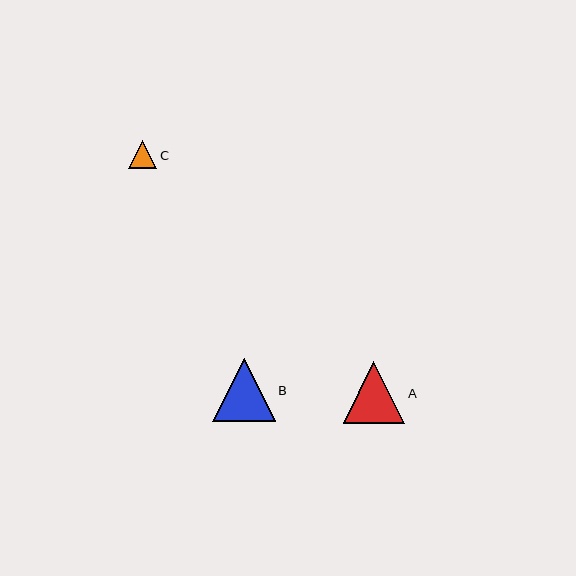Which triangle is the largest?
Triangle B is the largest with a size of approximately 63 pixels.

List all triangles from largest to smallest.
From largest to smallest: B, A, C.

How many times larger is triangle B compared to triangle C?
Triangle B is approximately 2.2 times the size of triangle C.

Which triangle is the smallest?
Triangle C is the smallest with a size of approximately 29 pixels.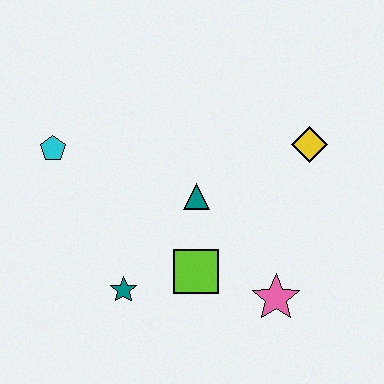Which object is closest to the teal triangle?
The lime square is closest to the teal triangle.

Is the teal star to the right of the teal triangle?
No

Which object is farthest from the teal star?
The yellow diamond is farthest from the teal star.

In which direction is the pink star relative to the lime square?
The pink star is to the right of the lime square.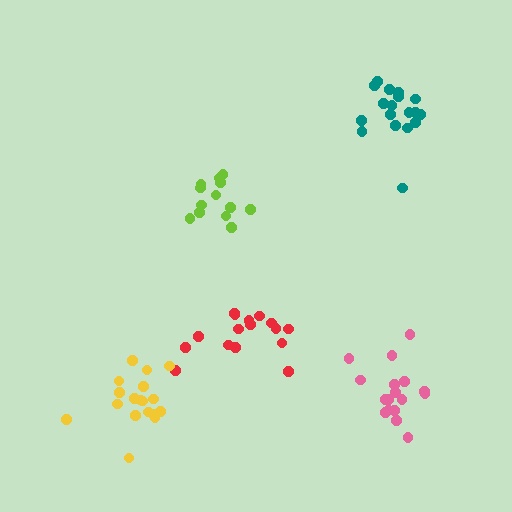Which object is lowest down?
The yellow cluster is bottommost.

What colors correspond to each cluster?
The clusters are colored: red, lime, yellow, teal, pink.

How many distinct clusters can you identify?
There are 5 distinct clusters.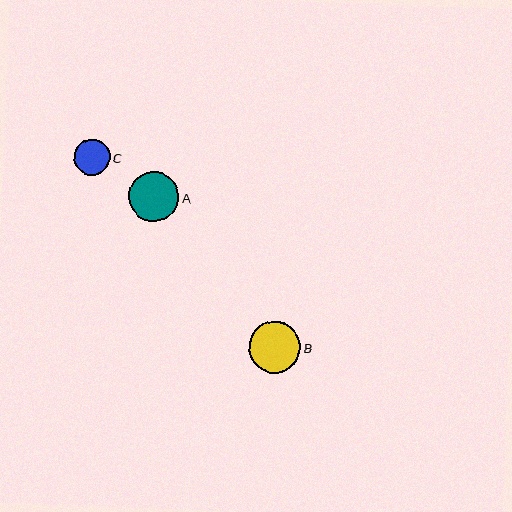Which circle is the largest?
Circle B is the largest with a size of approximately 51 pixels.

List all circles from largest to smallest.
From largest to smallest: B, A, C.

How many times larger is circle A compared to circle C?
Circle A is approximately 1.4 times the size of circle C.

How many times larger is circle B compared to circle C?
Circle B is approximately 1.4 times the size of circle C.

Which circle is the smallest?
Circle C is the smallest with a size of approximately 36 pixels.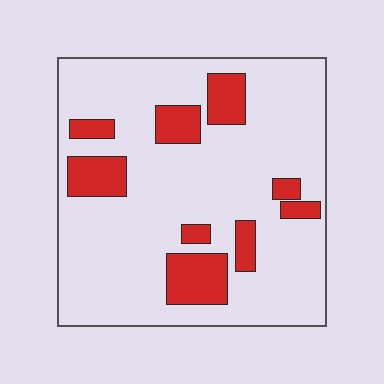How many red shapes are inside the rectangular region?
9.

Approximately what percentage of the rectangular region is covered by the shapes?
Approximately 20%.